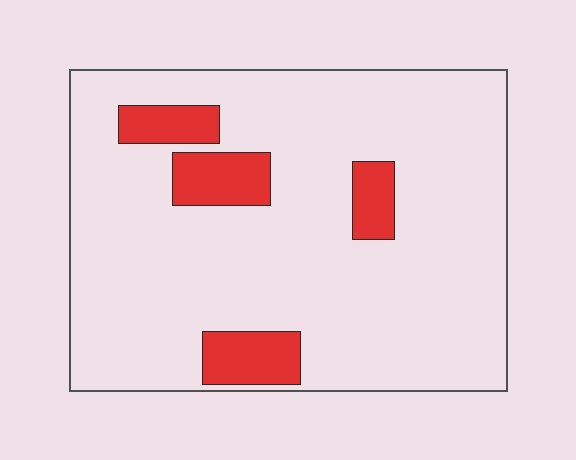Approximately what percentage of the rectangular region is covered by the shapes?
Approximately 15%.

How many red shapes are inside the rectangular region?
4.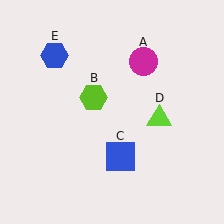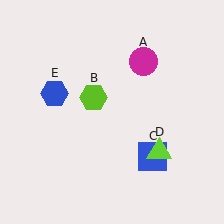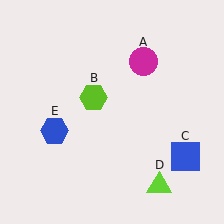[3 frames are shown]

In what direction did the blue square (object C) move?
The blue square (object C) moved right.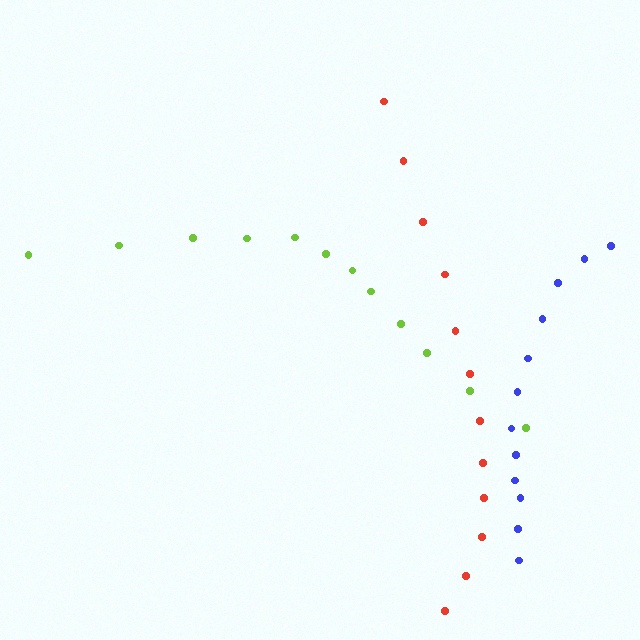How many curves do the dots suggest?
There are 3 distinct paths.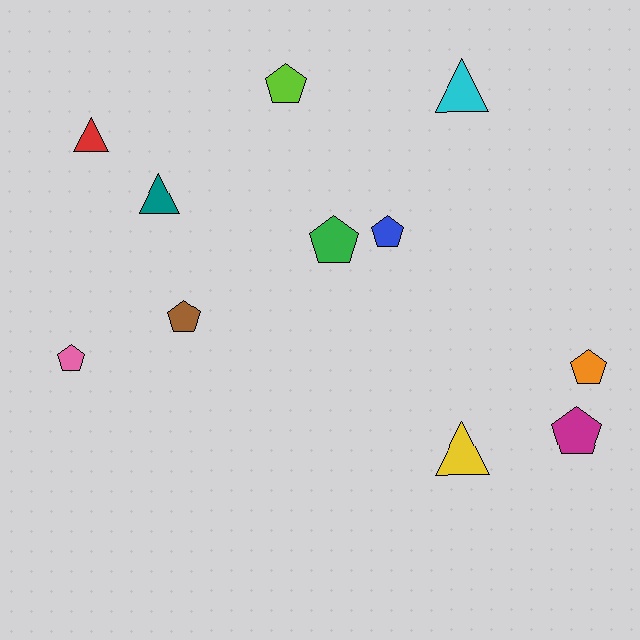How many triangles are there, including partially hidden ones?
There are 4 triangles.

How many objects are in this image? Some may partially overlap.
There are 11 objects.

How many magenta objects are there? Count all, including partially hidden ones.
There is 1 magenta object.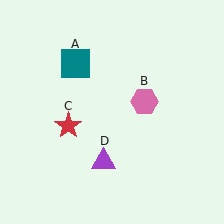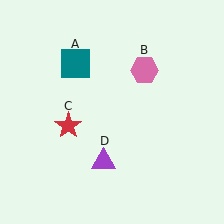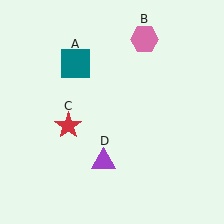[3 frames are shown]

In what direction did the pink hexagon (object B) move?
The pink hexagon (object B) moved up.